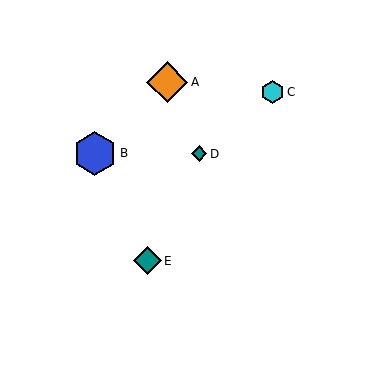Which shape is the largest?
The blue hexagon (labeled B) is the largest.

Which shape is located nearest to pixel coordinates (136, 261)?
The teal diamond (labeled E) at (147, 261) is nearest to that location.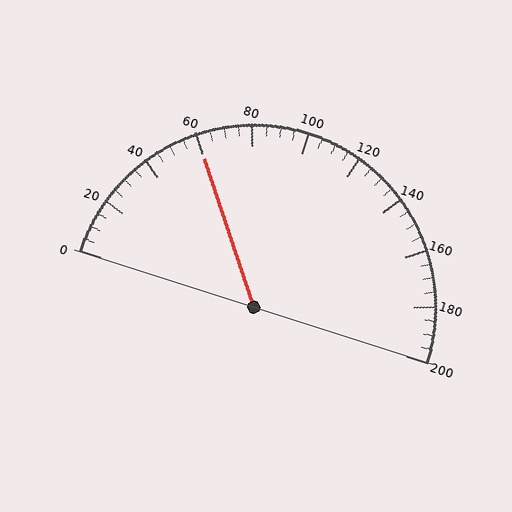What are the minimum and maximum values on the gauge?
The gauge ranges from 0 to 200.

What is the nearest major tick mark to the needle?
The nearest major tick mark is 60.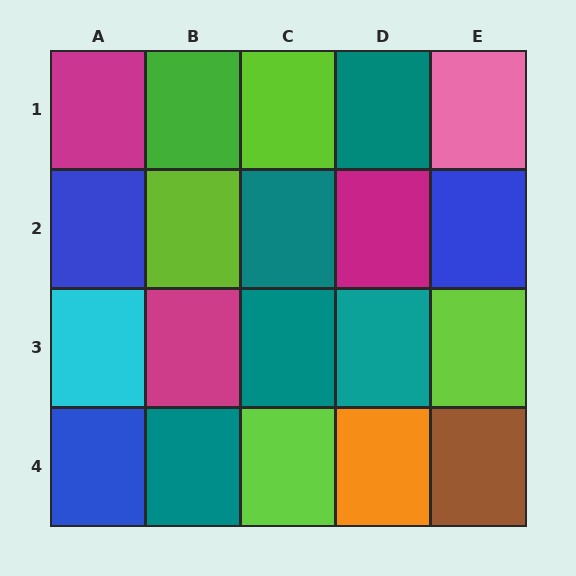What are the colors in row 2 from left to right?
Blue, lime, teal, magenta, blue.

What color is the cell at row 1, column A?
Magenta.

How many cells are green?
1 cell is green.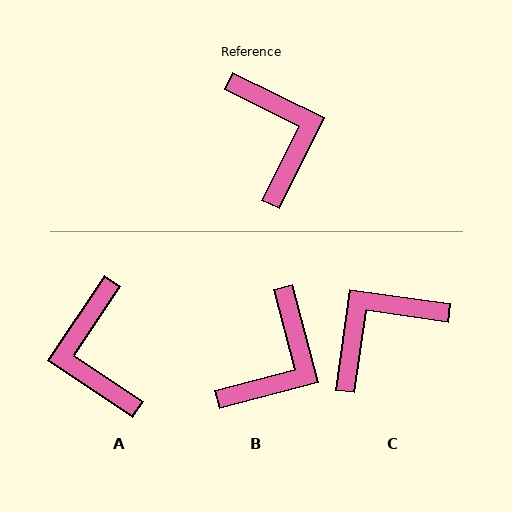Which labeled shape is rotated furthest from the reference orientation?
A, about 172 degrees away.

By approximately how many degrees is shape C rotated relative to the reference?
Approximately 108 degrees counter-clockwise.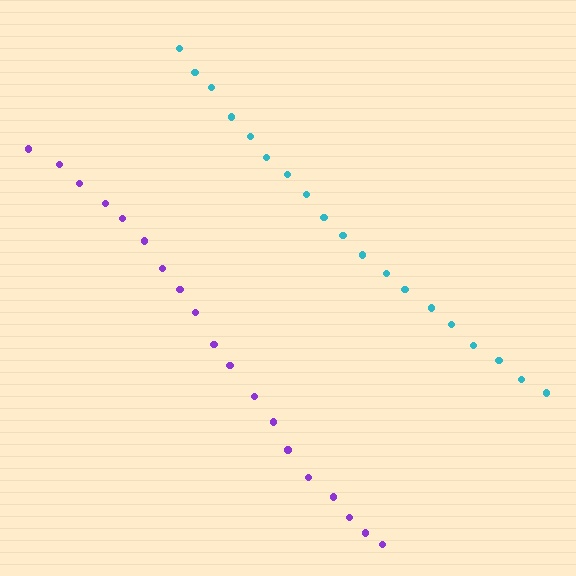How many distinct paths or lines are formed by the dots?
There are 2 distinct paths.